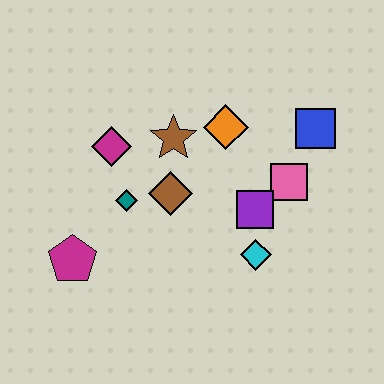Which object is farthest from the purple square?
The magenta pentagon is farthest from the purple square.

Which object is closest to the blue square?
The pink square is closest to the blue square.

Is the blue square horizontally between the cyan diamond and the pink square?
No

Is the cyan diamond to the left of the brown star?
No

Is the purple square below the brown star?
Yes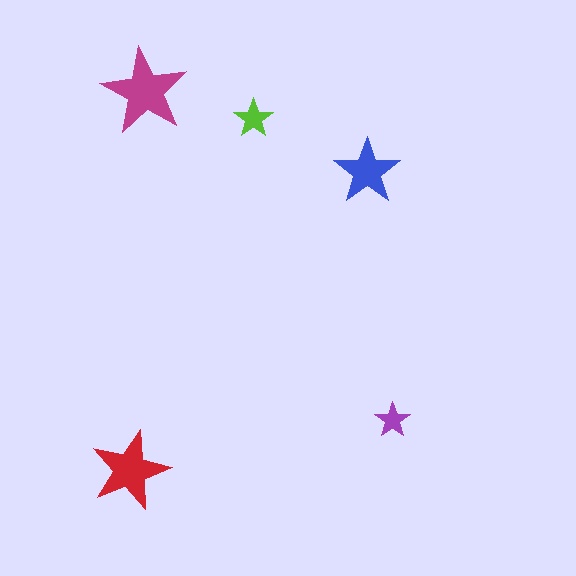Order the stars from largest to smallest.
the magenta one, the red one, the blue one, the lime one, the purple one.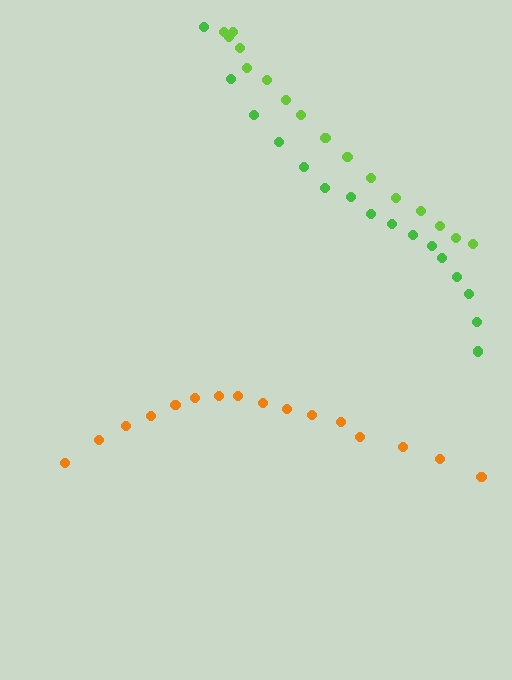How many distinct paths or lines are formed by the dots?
There are 3 distinct paths.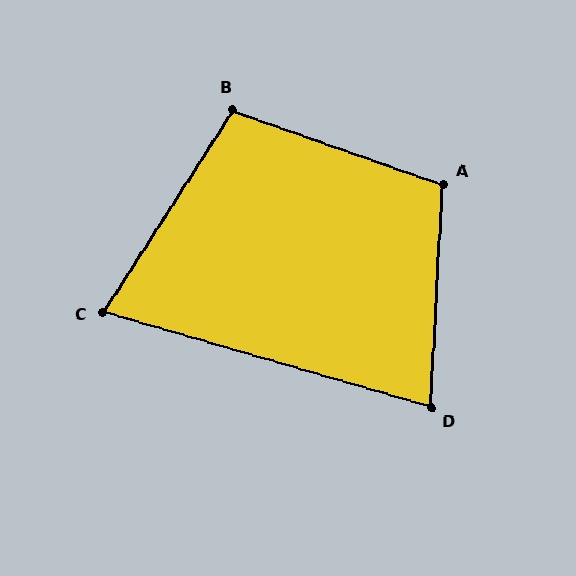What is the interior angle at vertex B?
Approximately 103 degrees (obtuse).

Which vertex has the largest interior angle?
A, at approximately 106 degrees.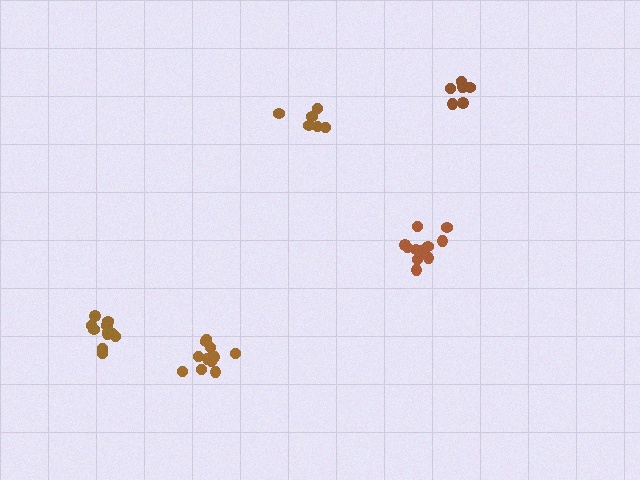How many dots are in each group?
Group 1: 11 dots, Group 2: 7 dots, Group 3: 12 dots, Group 4: 6 dots, Group 5: 11 dots (47 total).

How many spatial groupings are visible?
There are 5 spatial groupings.